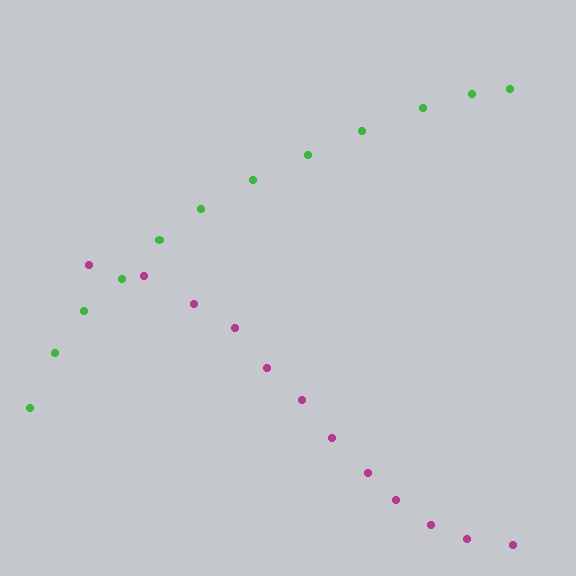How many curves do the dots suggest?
There are 2 distinct paths.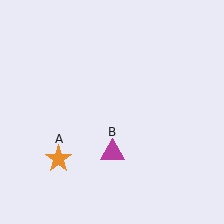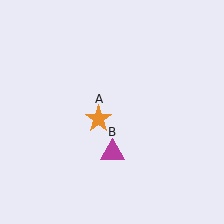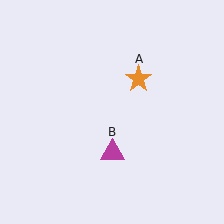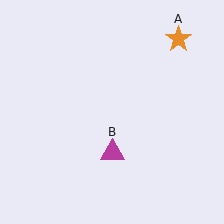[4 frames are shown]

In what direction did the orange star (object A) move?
The orange star (object A) moved up and to the right.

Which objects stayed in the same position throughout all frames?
Magenta triangle (object B) remained stationary.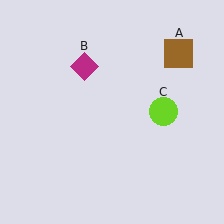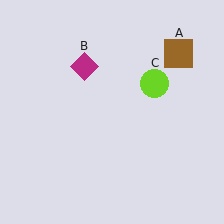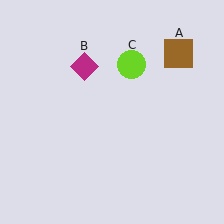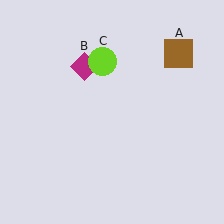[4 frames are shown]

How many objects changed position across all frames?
1 object changed position: lime circle (object C).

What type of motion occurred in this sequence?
The lime circle (object C) rotated counterclockwise around the center of the scene.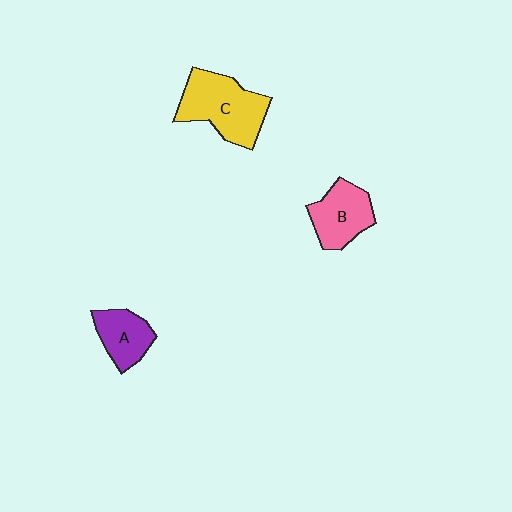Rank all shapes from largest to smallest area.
From largest to smallest: C (yellow), B (pink), A (purple).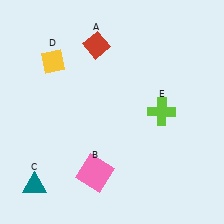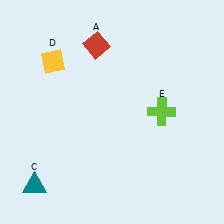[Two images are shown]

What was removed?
The pink square (B) was removed in Image 2.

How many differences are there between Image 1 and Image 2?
There is 1 difference between the two images.